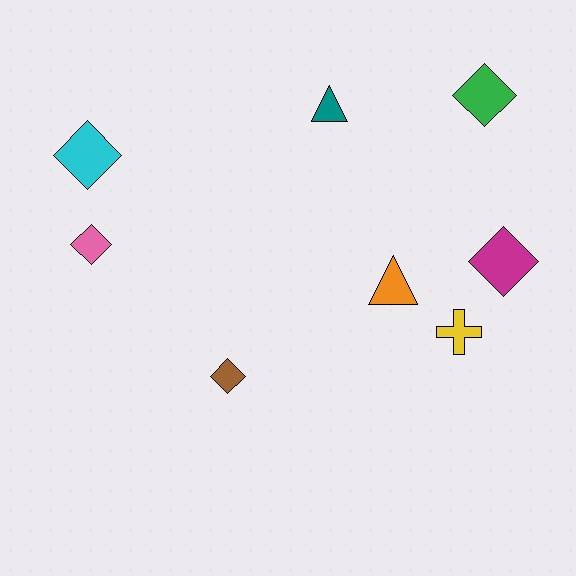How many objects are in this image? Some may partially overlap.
There are 8 objects.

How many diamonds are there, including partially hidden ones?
There are 5 diamonds.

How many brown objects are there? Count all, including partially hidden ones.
There is 1 brown object.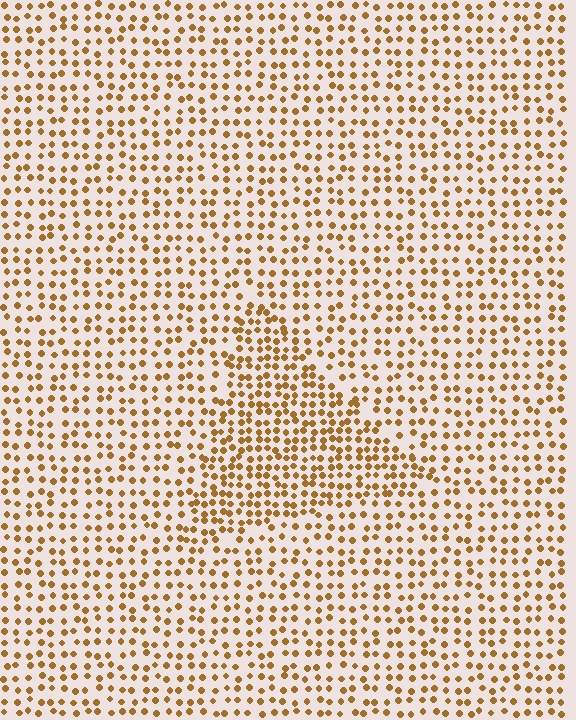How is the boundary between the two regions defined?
The boundary is defined by a change in element density (approximately 1.6x ratio). All elements are the same color, size, and shape.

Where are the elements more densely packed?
The elements are more densely packed inside the triangle boundary.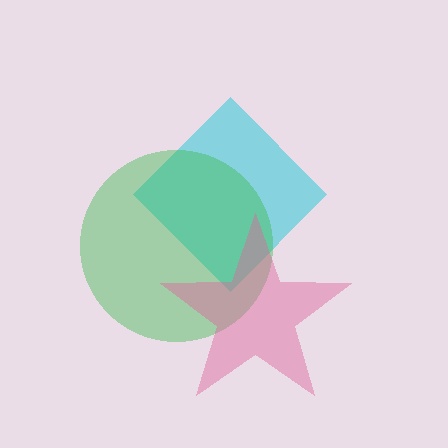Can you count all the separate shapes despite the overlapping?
Yes, there are 3 separate shapes.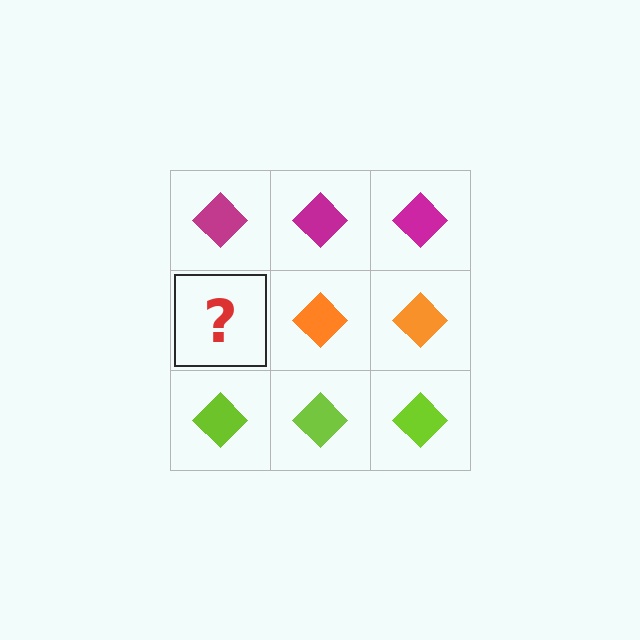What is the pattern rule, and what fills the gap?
The rule is that each row has a consistent color. The gap should be filled with an orange diamond.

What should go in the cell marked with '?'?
The missing cell should contain an orange diamond.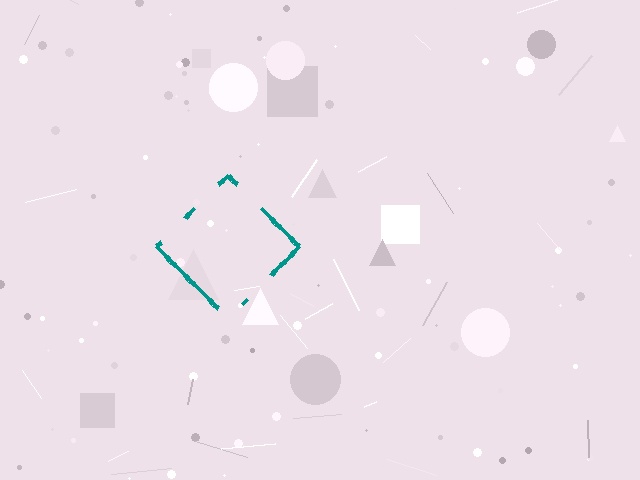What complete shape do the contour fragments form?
The contour fragments form a diamond.